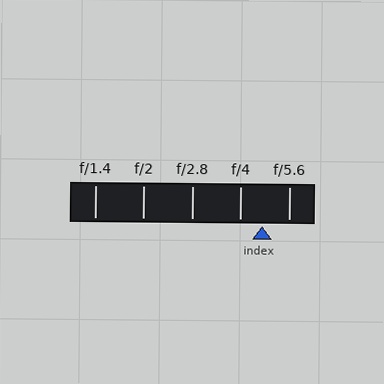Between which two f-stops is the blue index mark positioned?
The index mark is between f/4 and f/5.6.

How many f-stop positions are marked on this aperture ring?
There are 5 f-stop positions marked.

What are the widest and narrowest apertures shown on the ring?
The widest aperture shown is f/1.4 and the narrowest is f/5.6.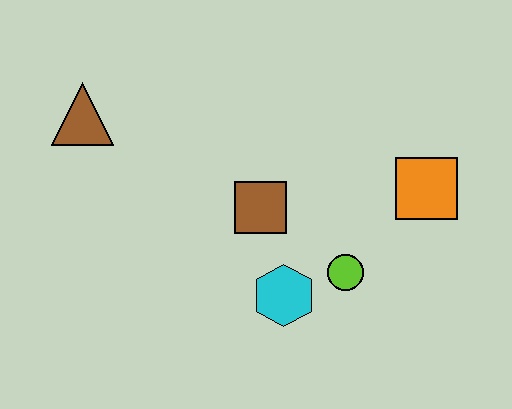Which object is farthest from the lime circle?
The brown triangle is farthest from the lime circle.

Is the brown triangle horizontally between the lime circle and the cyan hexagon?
No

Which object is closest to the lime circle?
The cyan hexagon is closest to the lime circle.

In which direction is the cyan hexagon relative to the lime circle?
The cyan hexagon is to the left of the lime circle.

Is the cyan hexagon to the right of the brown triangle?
Yes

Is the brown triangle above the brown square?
Yes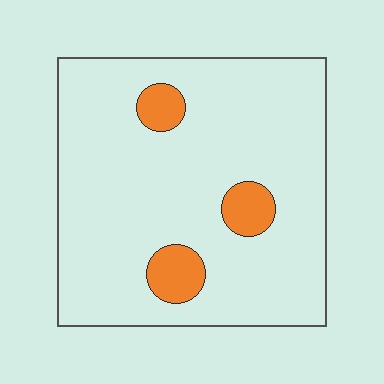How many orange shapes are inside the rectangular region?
3.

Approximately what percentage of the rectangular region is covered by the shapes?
Approximately 10%.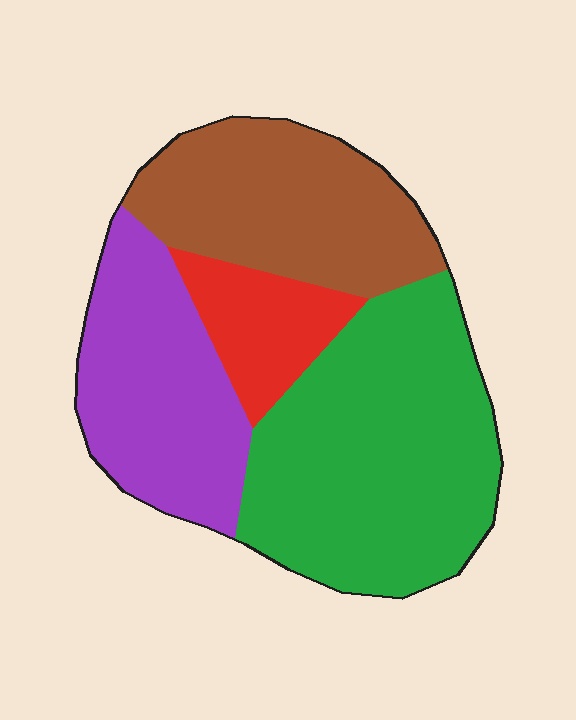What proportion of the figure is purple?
Purple takes up about one quarter (1/4) of the figure.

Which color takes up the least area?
Red, at roughly 10%.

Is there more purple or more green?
Green.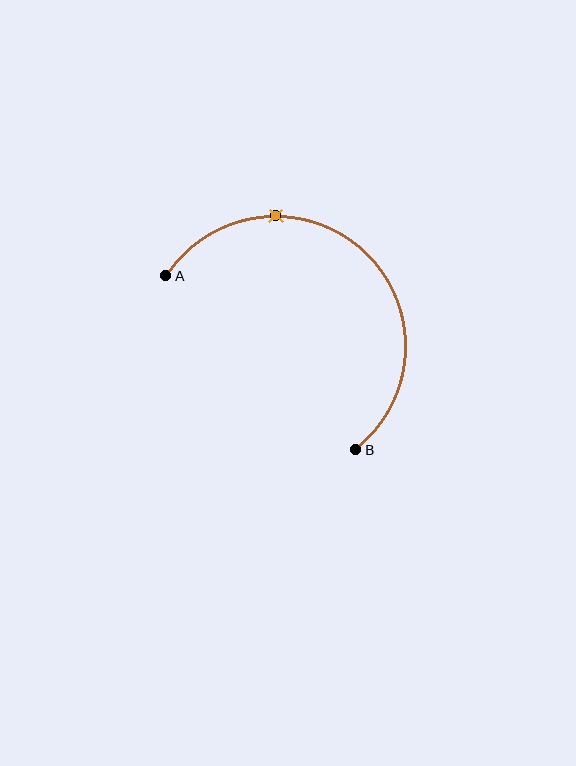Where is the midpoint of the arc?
The arc midpoint is the point on the curve farthest from the straight line joining A and B. It sits above and to the right of that line.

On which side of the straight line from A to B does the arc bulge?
The arc bulges above and to the right of the straight line connecting A and B.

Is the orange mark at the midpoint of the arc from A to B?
No. The orange mark lies on the arc but is closer to endpoint A. The arc midpoint would be at the point on the curve equidistant along the arc from both A and B.